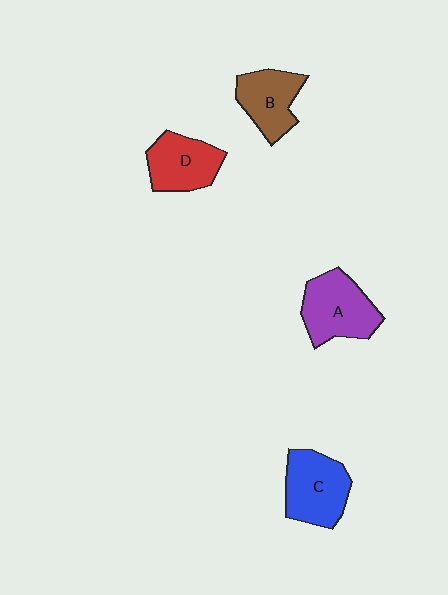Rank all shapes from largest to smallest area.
From largest to smallest: A (purple), C (blue), D (red), B (brown).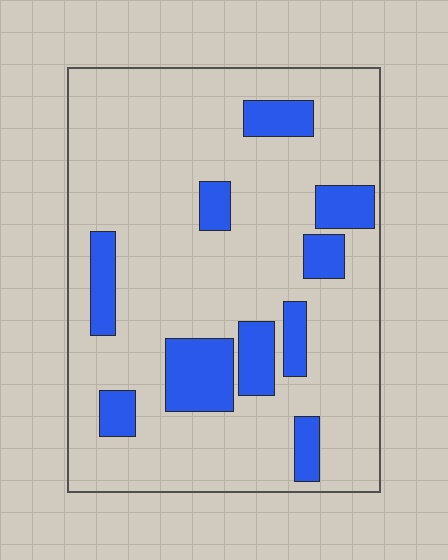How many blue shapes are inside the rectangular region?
10.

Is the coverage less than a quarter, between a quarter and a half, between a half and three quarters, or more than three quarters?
Less than a quarter.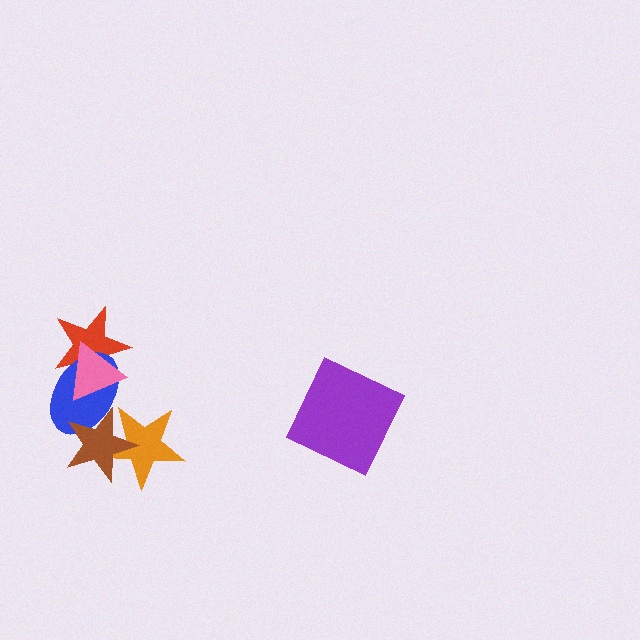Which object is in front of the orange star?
The brown star is in front of the orange star.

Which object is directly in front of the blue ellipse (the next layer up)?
The pink triangle is directly in front of the blue ellipse.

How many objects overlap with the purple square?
0 objects overlap with the purple square.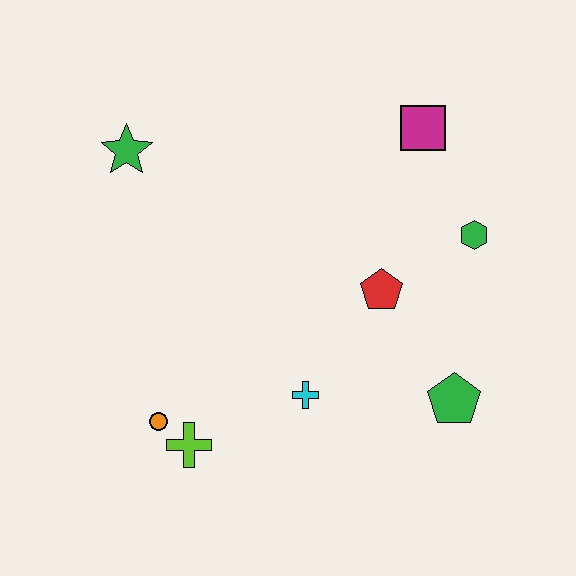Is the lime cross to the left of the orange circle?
No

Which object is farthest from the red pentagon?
The green star is farthest from the red pentagon.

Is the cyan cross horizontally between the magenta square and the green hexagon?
No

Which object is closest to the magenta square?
The green hexagon is closest to the magenta square.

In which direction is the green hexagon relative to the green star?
The green hexagon is to the right of the green star.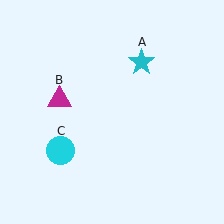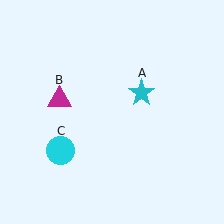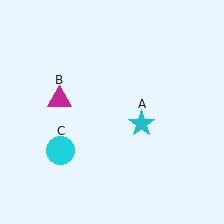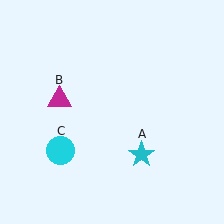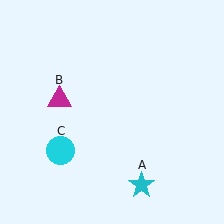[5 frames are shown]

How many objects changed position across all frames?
1 object changed position: cyan star (object A).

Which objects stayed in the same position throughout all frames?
Magenta triangle (object B) and cyan circle (object C) remained stationary.